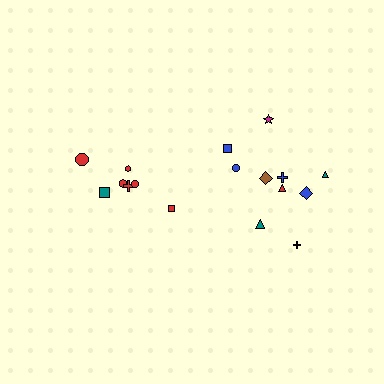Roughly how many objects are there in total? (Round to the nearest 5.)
Roughly 15 objects in total.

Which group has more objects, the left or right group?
The right group.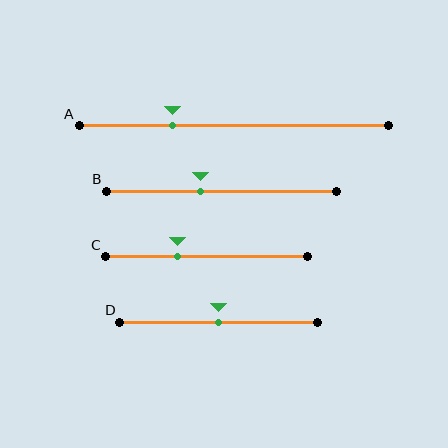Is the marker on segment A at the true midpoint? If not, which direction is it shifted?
No, the marker on segment A is shifted to the left by about 20% of the segment length.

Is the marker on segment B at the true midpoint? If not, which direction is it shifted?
No, the marker on segment B is shifted to the left by about 9% of the segment length.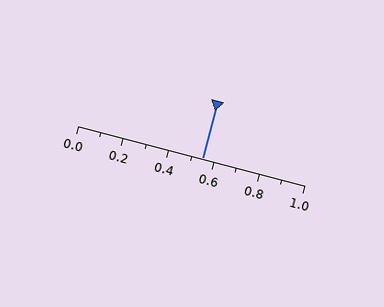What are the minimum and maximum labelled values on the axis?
The axis runs from 0.0 to 1.0.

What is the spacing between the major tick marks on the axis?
The major ticks are spaced 0.2 apart.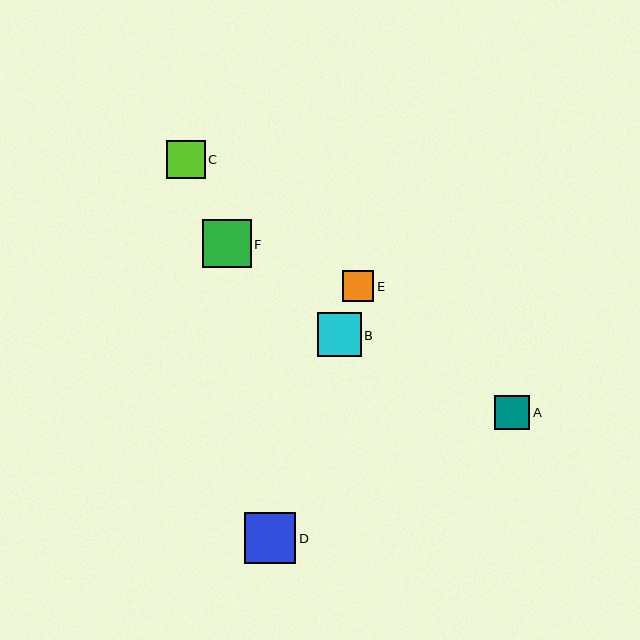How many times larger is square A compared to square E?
Square A is approximately 1.1 times the size of square E.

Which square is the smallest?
Square E is the smallest with a size of approximately 31 pixels.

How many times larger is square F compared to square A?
Square F is approximately 1.4 times the size of square A.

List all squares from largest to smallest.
From largest to smallest: D, F, B, C, A, E.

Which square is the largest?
Square D is the largest with a size of approximately 51 pixels.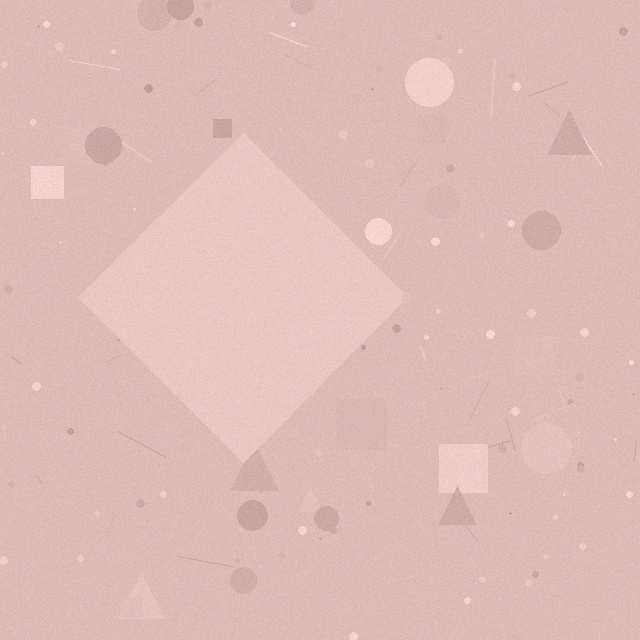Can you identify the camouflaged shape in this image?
The camouflaged shape is a diamond.